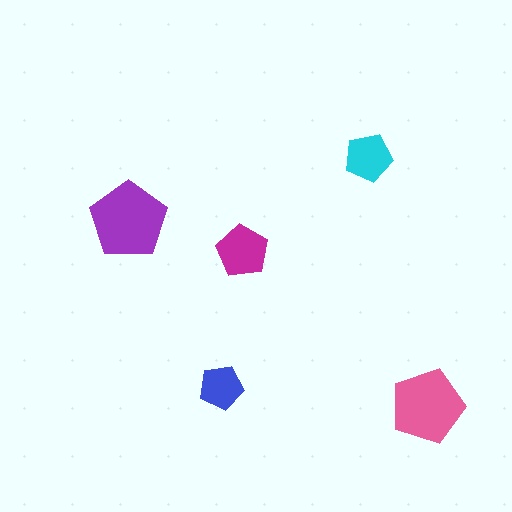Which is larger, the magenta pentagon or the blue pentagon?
The magenta one.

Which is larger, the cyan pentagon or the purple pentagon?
The purple one.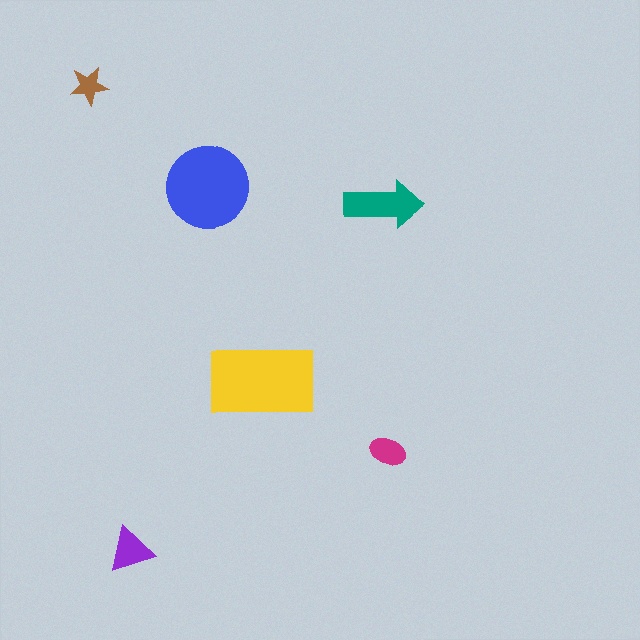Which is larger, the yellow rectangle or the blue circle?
The yellow rectangle.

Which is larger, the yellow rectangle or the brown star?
The yellow rectangle.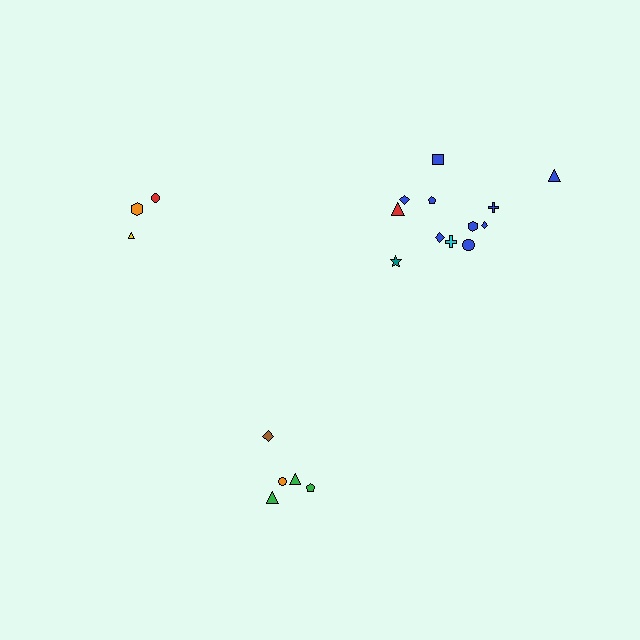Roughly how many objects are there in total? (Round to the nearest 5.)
Roughly 20 objects in total.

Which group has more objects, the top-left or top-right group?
The top-right group.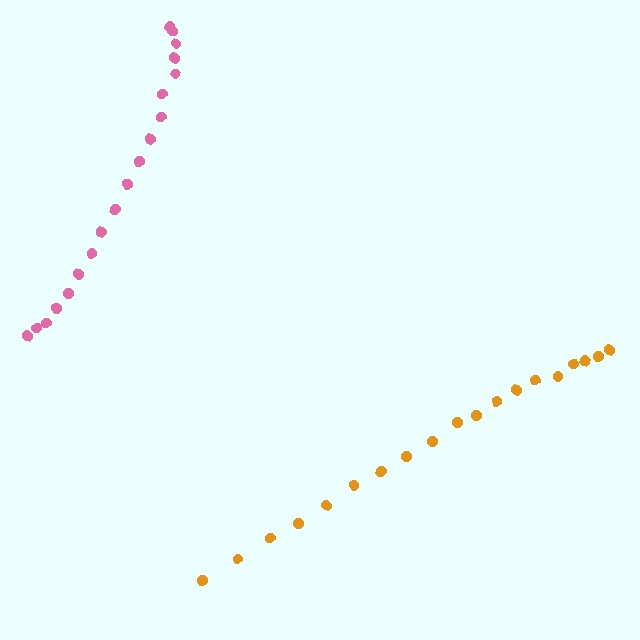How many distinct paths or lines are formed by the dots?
There are 2 distinct paths.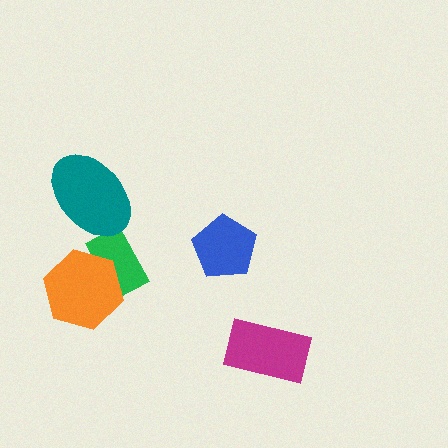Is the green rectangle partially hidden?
Yes, it is partially covered by another shape.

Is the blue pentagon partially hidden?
No, no other shape covers it.